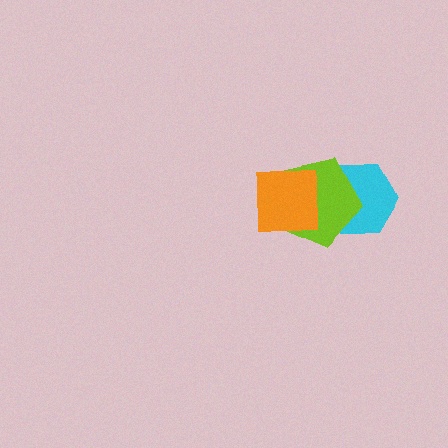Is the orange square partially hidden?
No, no other shape covers it.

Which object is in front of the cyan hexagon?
The lime pentagon is in front of the cyan hexagon.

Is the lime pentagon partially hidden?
Yes, it is partially covered by another shape.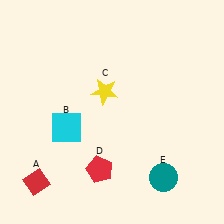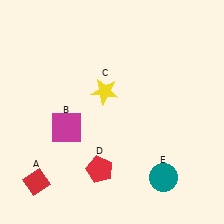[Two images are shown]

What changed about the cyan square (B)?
In Image 1, B is cyan. In Image 2, it changed to magenta.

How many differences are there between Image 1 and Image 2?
There is 1 difference between the two images.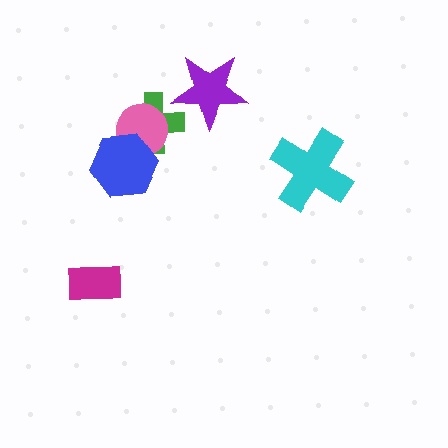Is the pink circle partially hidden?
Yes, it is partially covered by another shape.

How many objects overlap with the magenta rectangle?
0 objects overlap with the magenta rectangle.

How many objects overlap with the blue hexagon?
2 objects overlap with the blue hexagon.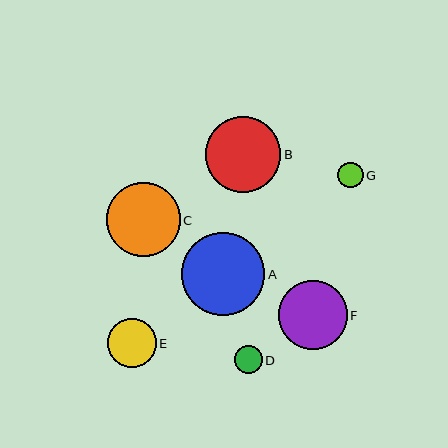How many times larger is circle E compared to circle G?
Circle E is approximately 1.9 times the size of circle G.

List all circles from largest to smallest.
From largest to smallest: A, B, C, F, E, D, G.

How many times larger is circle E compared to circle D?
Circle E is approximately 1.7 times the size of circle D.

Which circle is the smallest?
Circle G is the smallest with a size of approximately 26 pixels.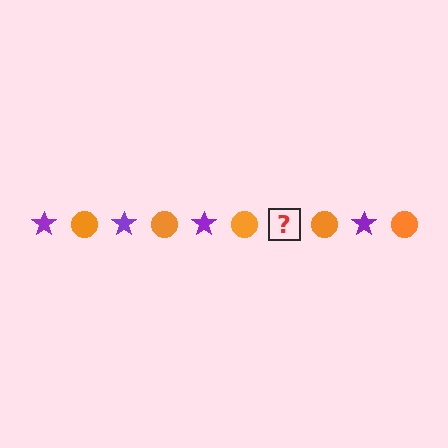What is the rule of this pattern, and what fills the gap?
The rule is that the pattern alternates between purple star and orange circle. The gap should be filled with a purple star.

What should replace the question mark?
The question mark should be replaced with a purple star.